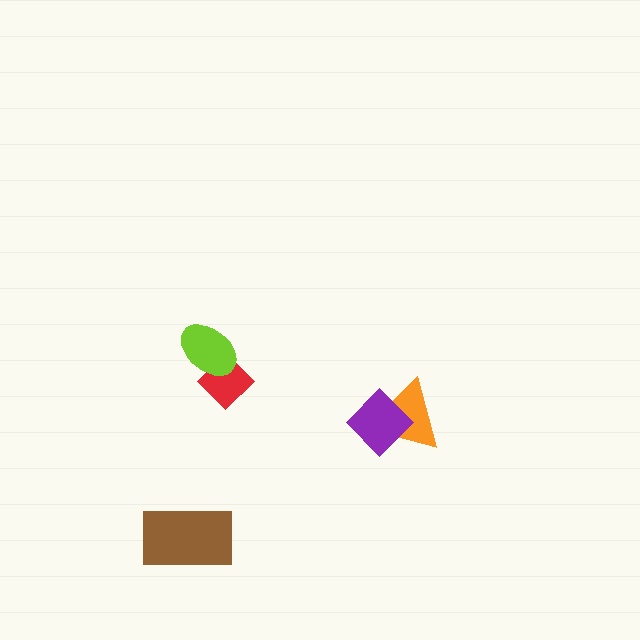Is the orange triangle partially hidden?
Yes, it is partially covered by another shape.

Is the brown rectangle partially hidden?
No, no other shape covers it.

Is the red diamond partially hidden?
Yes, it is partially covered by another shape.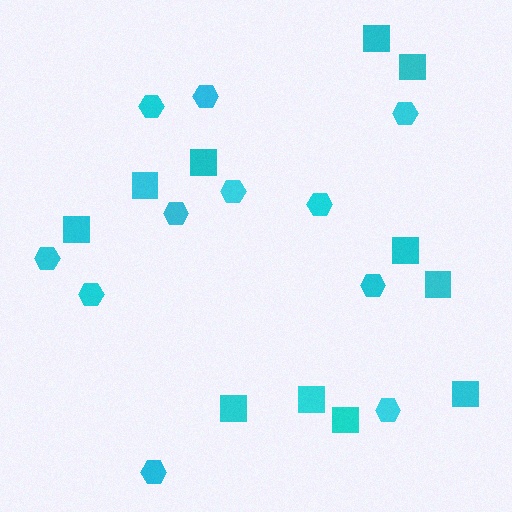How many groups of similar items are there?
There are 2 groups: one group of squares (11) and one group of hexagons (11).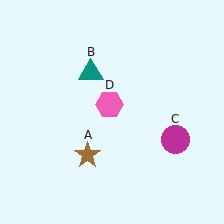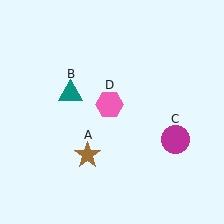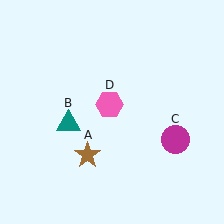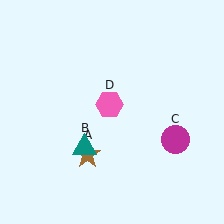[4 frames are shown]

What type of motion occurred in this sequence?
The teal triangle (object B) rotated counterclockwise around the center of the scene.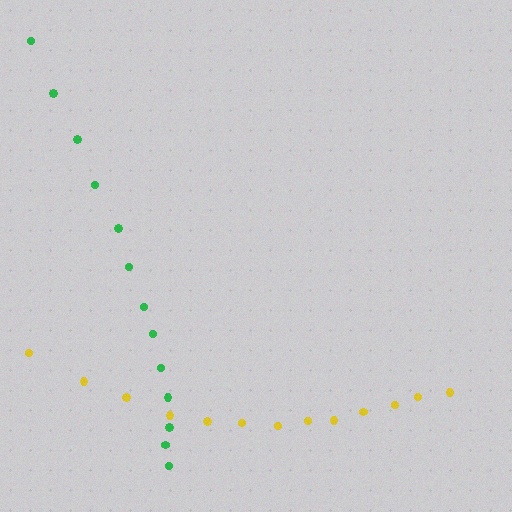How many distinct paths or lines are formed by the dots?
There are 2 distinct paths.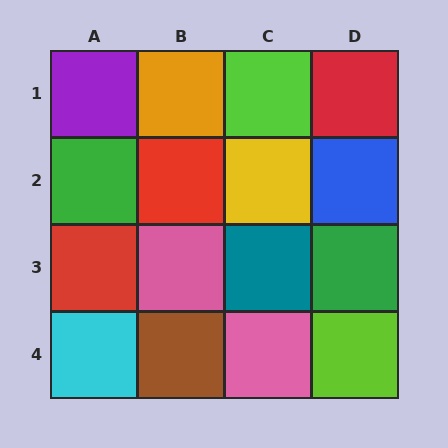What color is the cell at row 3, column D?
Green.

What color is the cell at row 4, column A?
Cyan.